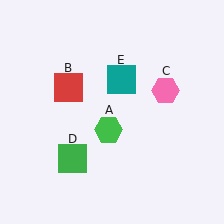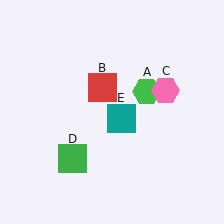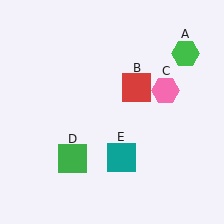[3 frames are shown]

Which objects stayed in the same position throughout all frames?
Pink hexagon (object C) and green square (object D) remained stationary.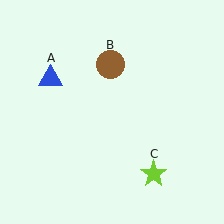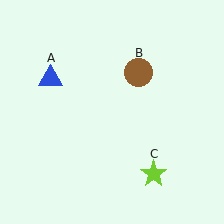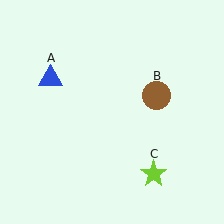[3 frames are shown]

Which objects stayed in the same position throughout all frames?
Blue triangle (object A) and lime star (object C) remained stationary.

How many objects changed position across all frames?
1 object changed position: brown circle (object B).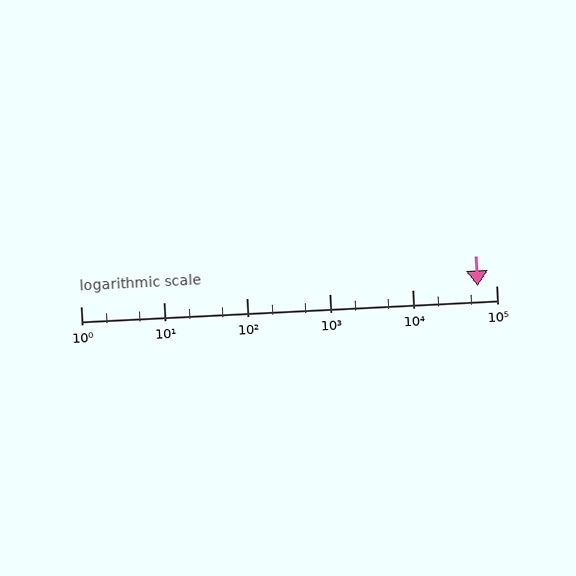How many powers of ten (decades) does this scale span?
The scale spans 5 decades, from 1 to 100000.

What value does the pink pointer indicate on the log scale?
The pointer indicates approximately 60000.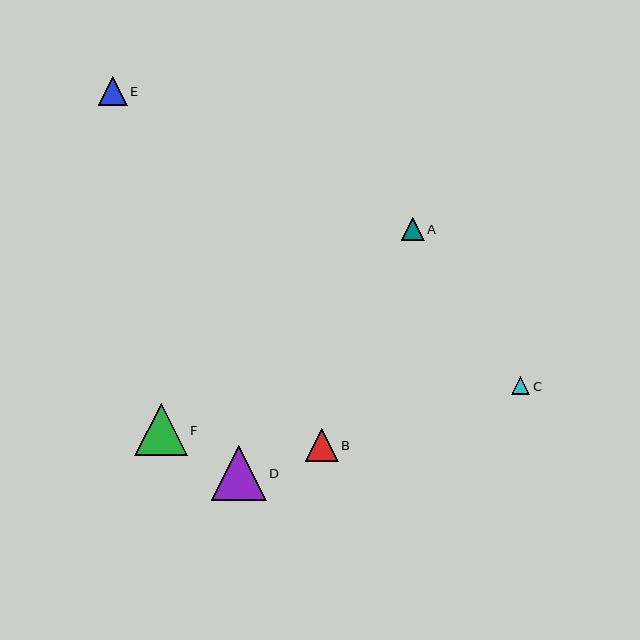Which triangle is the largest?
Triangle D is the largest with a size of approximately 55 pixels.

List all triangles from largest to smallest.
From largest to smallest: D, F, B, E, A, C.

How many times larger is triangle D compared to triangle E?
Triangle D is approximately 1.9 times the size of triangle E.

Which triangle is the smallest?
Triangle C is the smallest with a size of approximately 18 pixels.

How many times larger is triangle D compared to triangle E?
Triangle D is approximately 1.9 times the size of triangle E.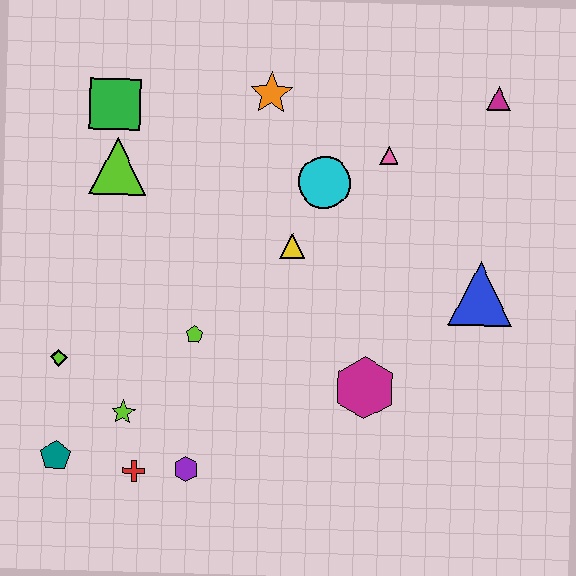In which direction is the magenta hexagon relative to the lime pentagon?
The magenta hexagon is to the right of the lime pentagon.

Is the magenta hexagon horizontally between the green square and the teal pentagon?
No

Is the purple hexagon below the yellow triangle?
Yes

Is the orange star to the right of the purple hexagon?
Yes